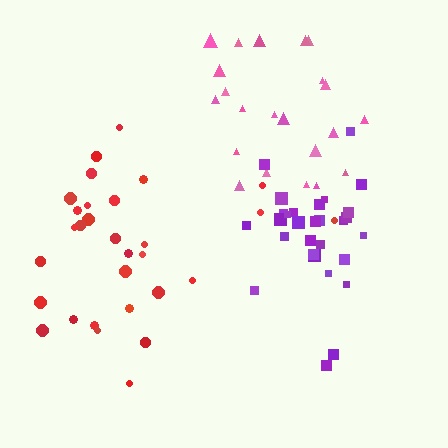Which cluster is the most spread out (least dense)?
Red.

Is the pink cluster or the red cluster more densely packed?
Pink.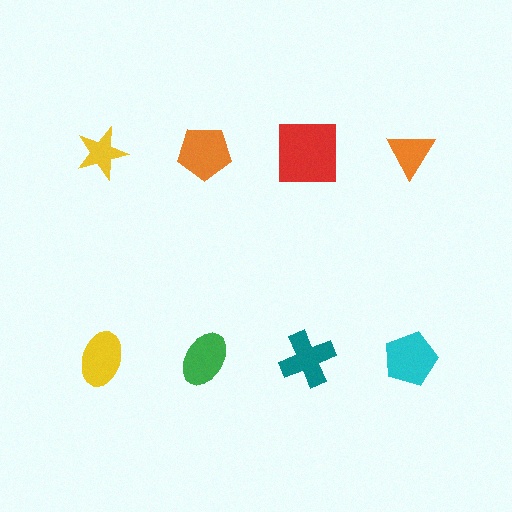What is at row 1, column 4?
An orange triangle.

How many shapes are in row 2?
4 shapes.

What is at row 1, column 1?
A yellow star.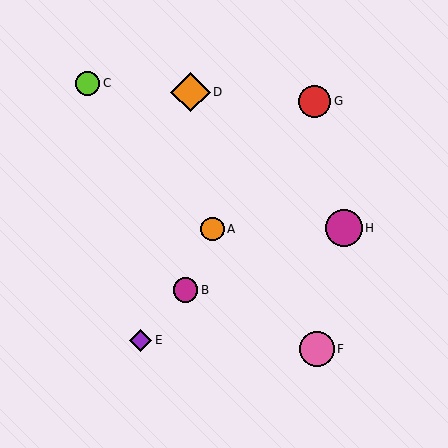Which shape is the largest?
The orange diamond (labeled D) is the largest.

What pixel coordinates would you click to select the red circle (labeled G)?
Click at (315, 101) to select the red circle G.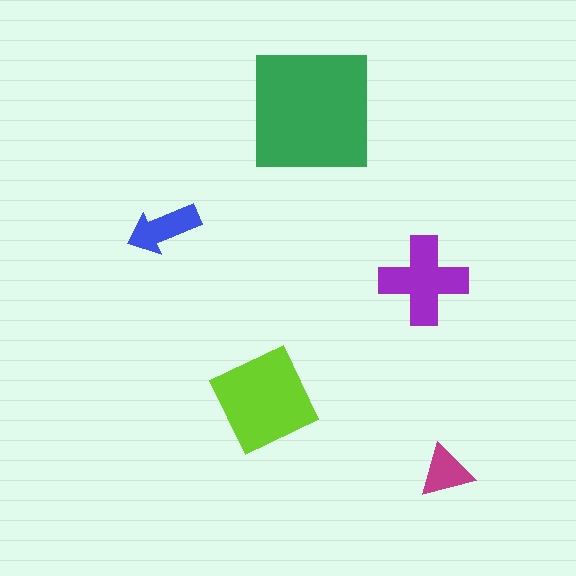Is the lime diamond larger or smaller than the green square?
Smaller.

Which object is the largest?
The green square.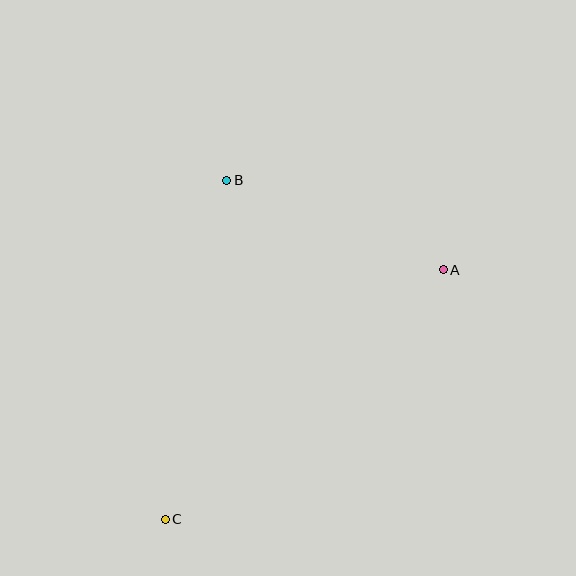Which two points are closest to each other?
Points A and B are closest to each other.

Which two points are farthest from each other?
Points A and C are farthest from each other.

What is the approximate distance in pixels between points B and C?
The distance between B and C is approximately 345 pixels.